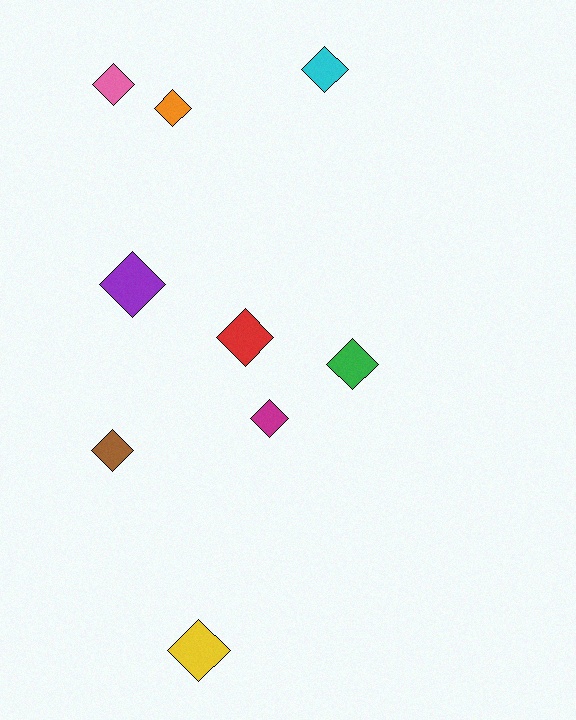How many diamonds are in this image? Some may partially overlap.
There are 9 diamonds.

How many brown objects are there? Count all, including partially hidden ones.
There is 1 brown object.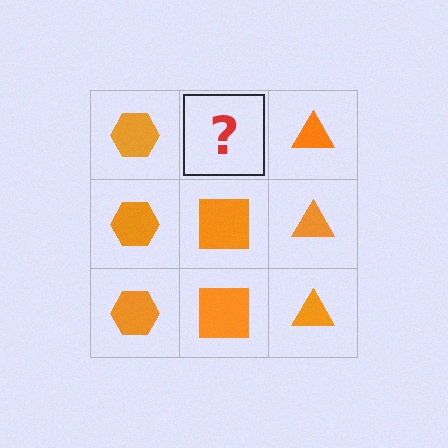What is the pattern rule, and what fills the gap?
The rule is that each column has a consistent shape. The gap should be filled with an orange square.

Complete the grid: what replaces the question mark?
The question mark should be replaced with an orange square.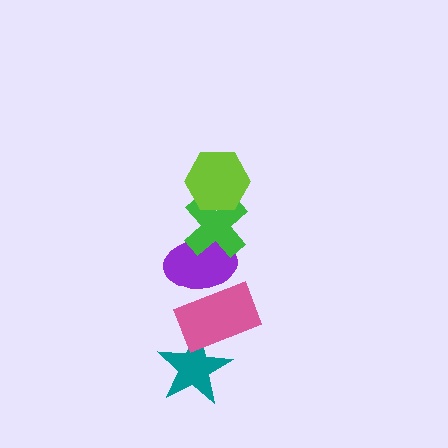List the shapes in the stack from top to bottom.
From top to bottom: the lime hexagon, the green cross, the purple ellipse, the pink rectangle, the teal star.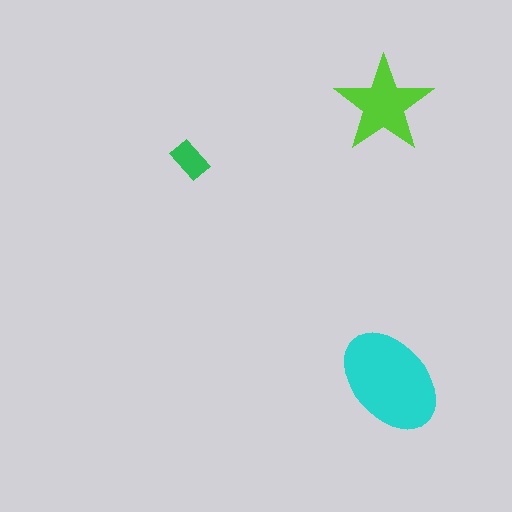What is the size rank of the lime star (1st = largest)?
2nd.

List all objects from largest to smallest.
The cyan ellipse, the lime star, the green rectangle.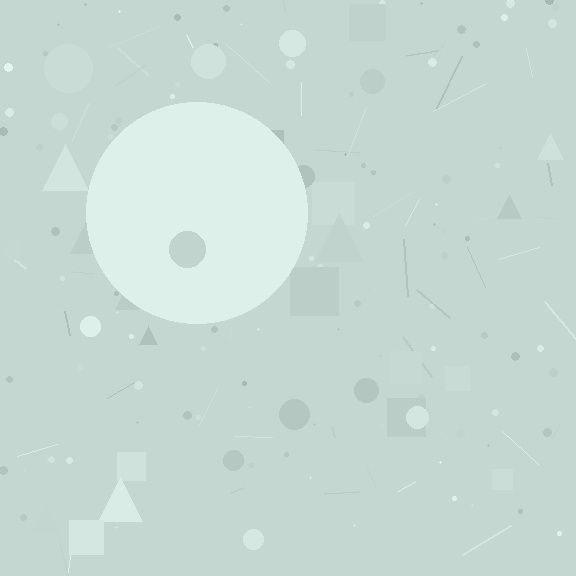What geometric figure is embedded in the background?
A circle is embedded in the background.